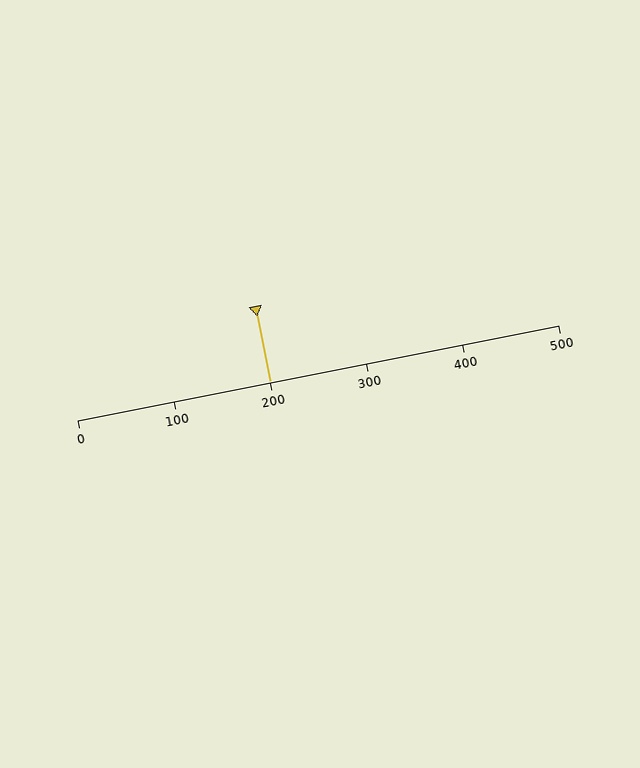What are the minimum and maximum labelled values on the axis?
The axis runs from 0 to 500.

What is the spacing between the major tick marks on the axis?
The major ticks are spaced 100 apart.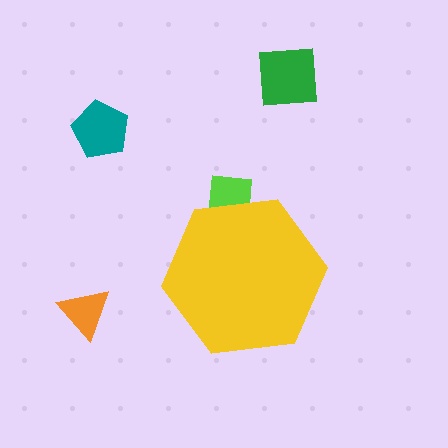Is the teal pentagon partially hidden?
No, the teal pentagon is fully visible.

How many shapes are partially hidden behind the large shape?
1 shape is partially hidden.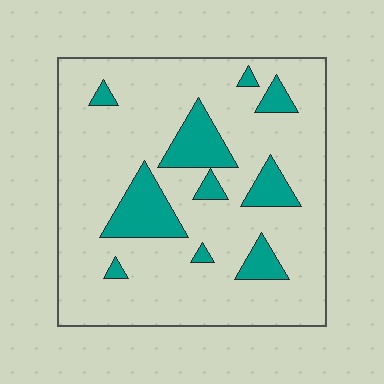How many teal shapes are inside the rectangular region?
10.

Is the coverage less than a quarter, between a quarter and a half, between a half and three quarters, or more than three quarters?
Less than a quarter.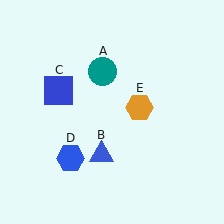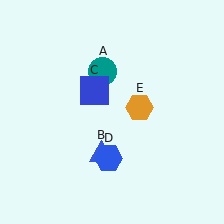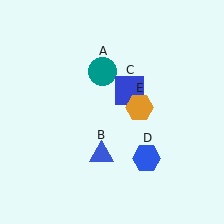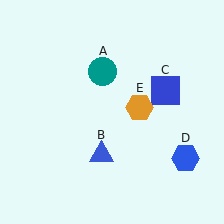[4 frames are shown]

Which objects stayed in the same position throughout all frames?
Teal circle (object A) and blue triangle (object B) and orange hexagon (object E) remained stationary.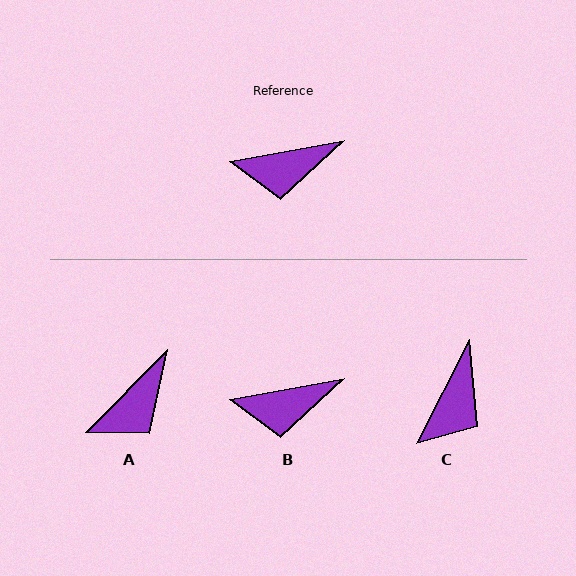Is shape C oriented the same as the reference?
No, it is off by about 53 degrees.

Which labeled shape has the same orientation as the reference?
B.